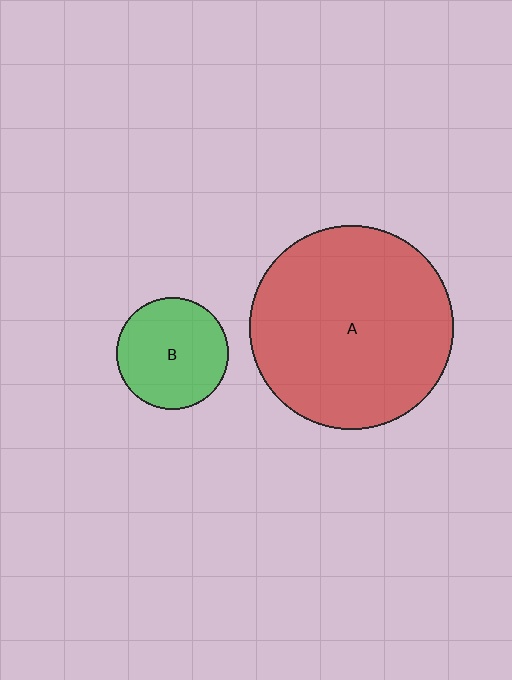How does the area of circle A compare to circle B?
Approximately 3.3 times.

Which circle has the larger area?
Circle A (red).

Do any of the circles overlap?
No, none of the circles overlap.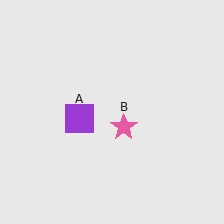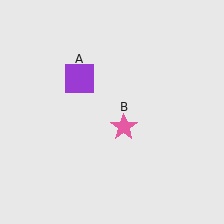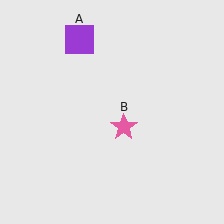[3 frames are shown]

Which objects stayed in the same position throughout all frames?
Pink star (object B) remained stationary.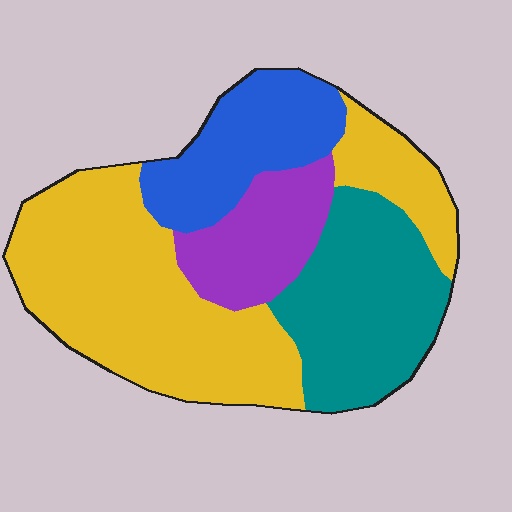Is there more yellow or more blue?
Yellow.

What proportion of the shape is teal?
Teal covers around 25% of the shape.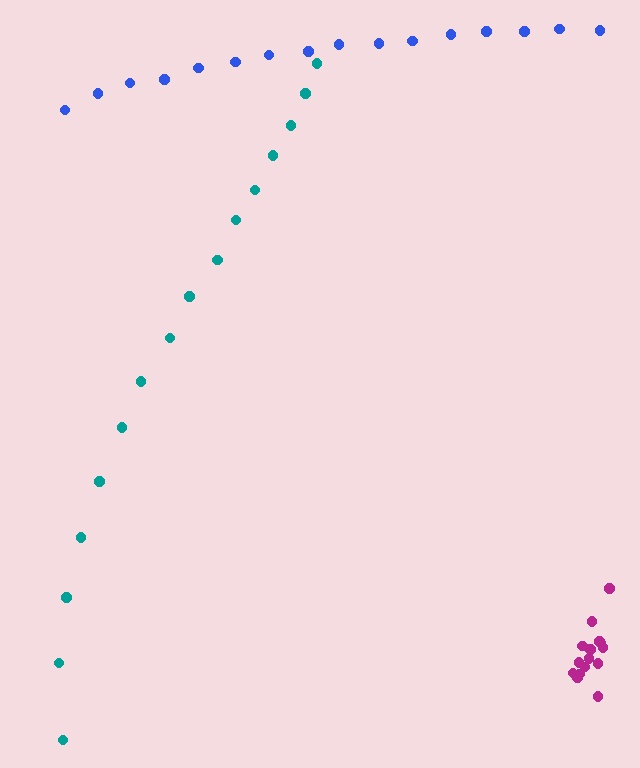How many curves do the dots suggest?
There are 3 distinct paths.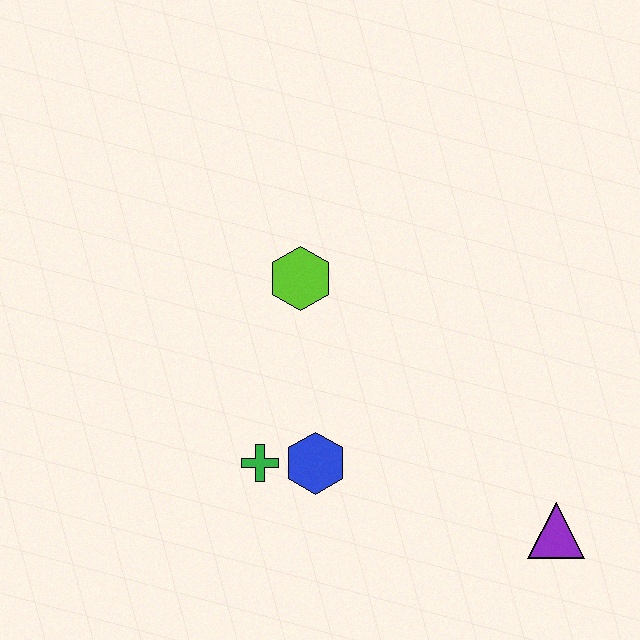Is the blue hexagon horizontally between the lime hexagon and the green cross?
No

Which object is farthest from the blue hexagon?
The purple triangle is farthest from the blue hexagon.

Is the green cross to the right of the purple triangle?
No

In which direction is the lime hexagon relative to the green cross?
The lime hexagon is above the green cross.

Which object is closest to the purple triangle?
The blue hexagon is closest to the purple triangle.